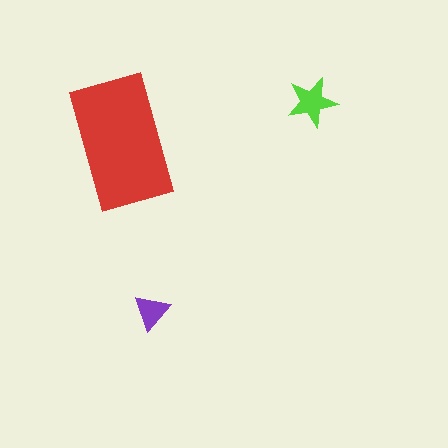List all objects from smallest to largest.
The purple triangle, the lime star, the red rectangle.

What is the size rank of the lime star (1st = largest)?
2nd.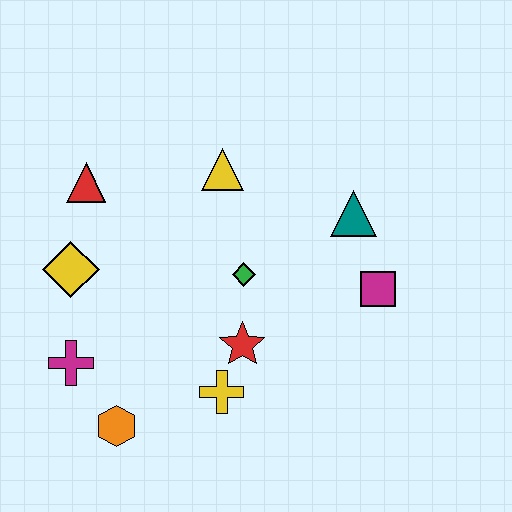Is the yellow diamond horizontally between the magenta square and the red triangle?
No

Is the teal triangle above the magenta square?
Yes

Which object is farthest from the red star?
The red triangle is farthest from the red star.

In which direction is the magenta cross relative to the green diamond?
The magenta cross is to the left of the green diamond.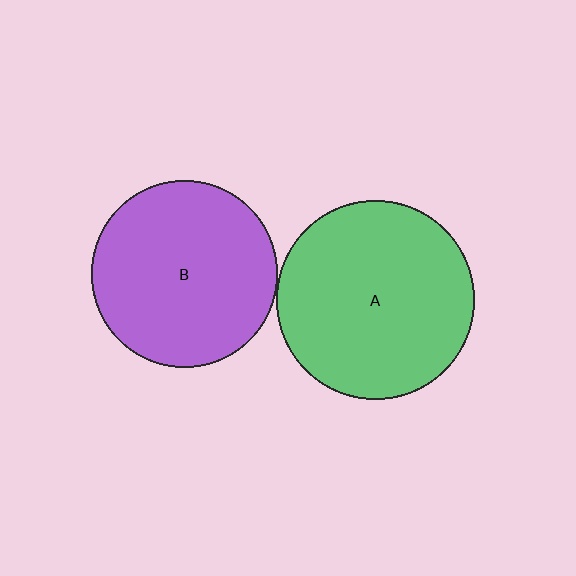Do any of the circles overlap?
No, none of the circles overlap.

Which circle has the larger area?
Circle A (green).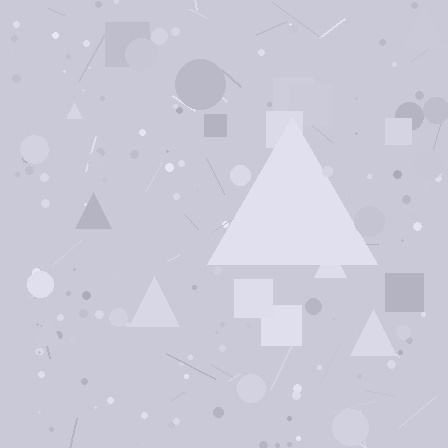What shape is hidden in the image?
A triangle is hidden in the image.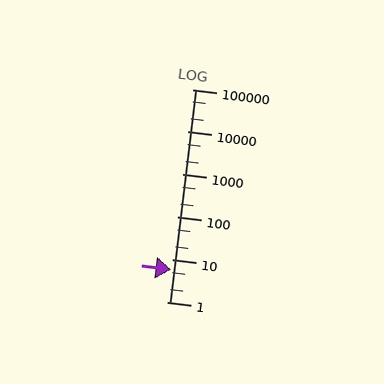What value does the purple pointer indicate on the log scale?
The pointer indicates approximately 5.8.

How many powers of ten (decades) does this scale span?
The scale spans 5 decades, from 1 to 100000.